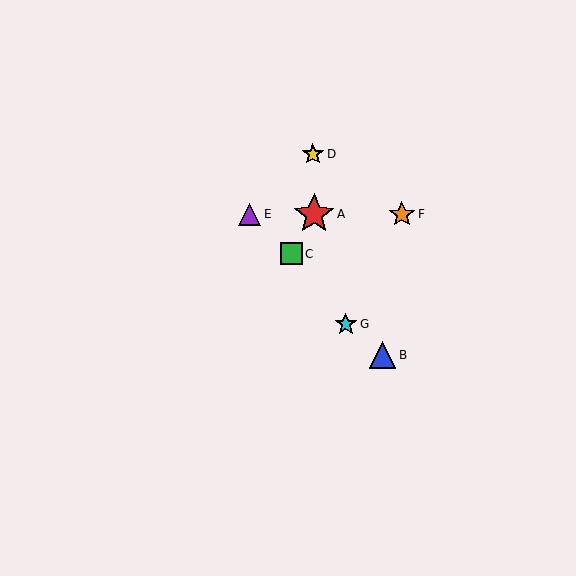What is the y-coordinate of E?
Object E is at y≈214.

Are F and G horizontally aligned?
No, F is at y≈214 and G is at y≈324.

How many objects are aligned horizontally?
3 objects (A, E, F) are aligned horizontally.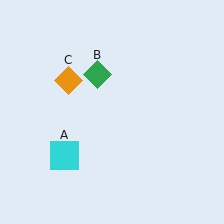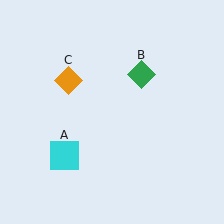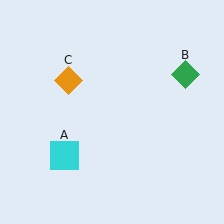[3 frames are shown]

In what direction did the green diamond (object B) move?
The green diamond (object B) moved right.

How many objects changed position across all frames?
1 object changed position: green diamond (object B).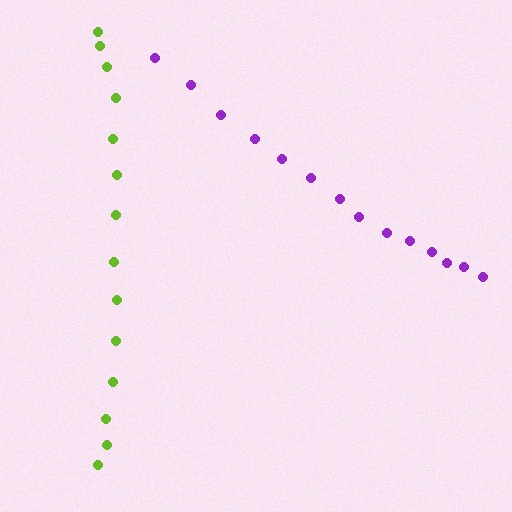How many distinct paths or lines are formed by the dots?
There are 2 distinct paths.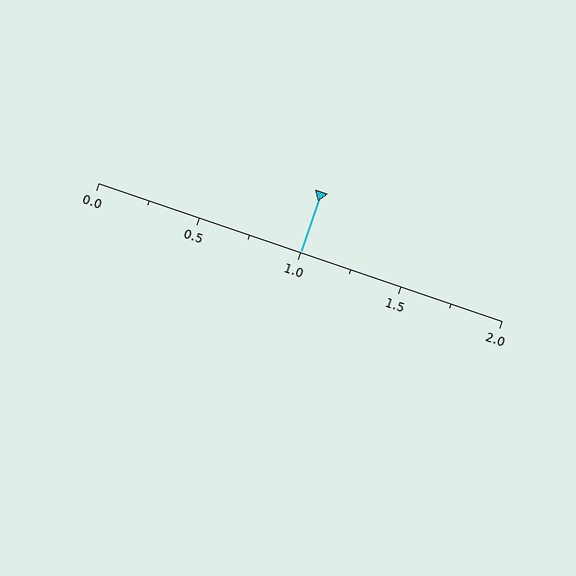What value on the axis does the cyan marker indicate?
The marker indicates approximately 1.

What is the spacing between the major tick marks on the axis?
The major ticks are spaced 0.5 apart.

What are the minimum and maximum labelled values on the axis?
The axis runs from 0.0 to 2.0.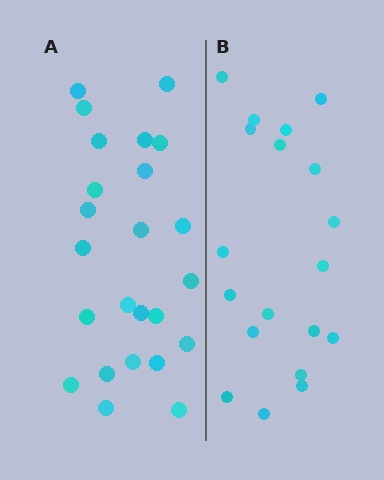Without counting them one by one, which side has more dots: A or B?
Region A (the left region) has more dots.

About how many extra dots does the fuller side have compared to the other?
Region A has about 5 more dots than region B.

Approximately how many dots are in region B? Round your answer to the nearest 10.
About 20 dots. (The exact count is 19, which rounds to 20.)